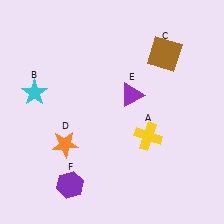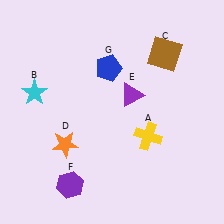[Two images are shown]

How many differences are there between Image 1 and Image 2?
There is 1 difference between the two images.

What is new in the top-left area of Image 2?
A blue pentagon (G) was added in the top-left area of Image 2.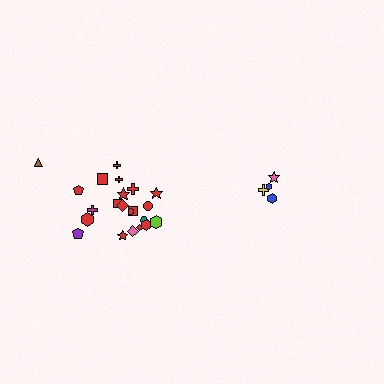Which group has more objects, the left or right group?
The left group.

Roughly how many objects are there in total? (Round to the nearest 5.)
Roughly 25 objects in total.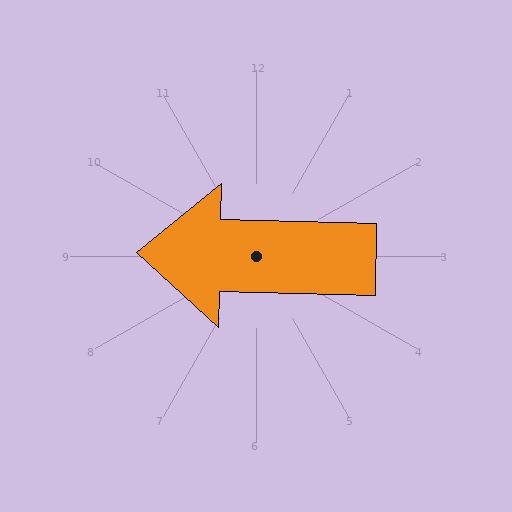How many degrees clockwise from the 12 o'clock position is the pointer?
Approximately 272 degrees.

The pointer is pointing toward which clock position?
Roughly 9 o'clock.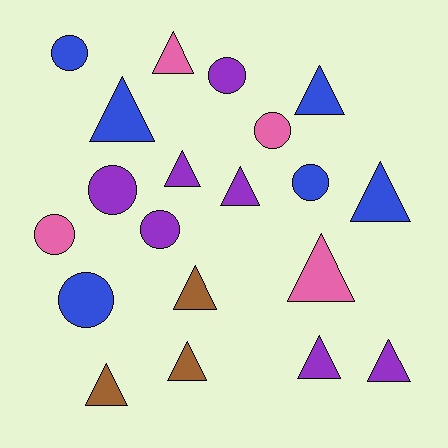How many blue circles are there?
There are 3 blue circles.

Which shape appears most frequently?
Triangle, with 12 objects.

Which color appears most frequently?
Purple, with 7 objects.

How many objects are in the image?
There are 20 objects.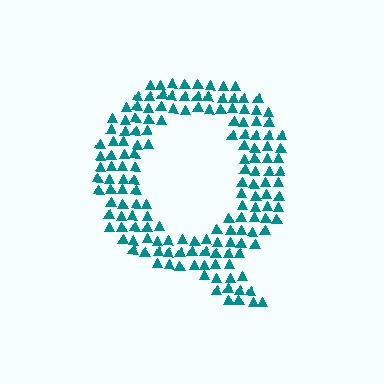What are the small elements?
The small elements are triangles.